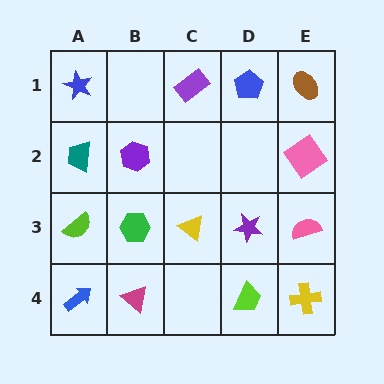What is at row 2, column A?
A teal trapezoid.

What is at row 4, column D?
A lime trapezoid.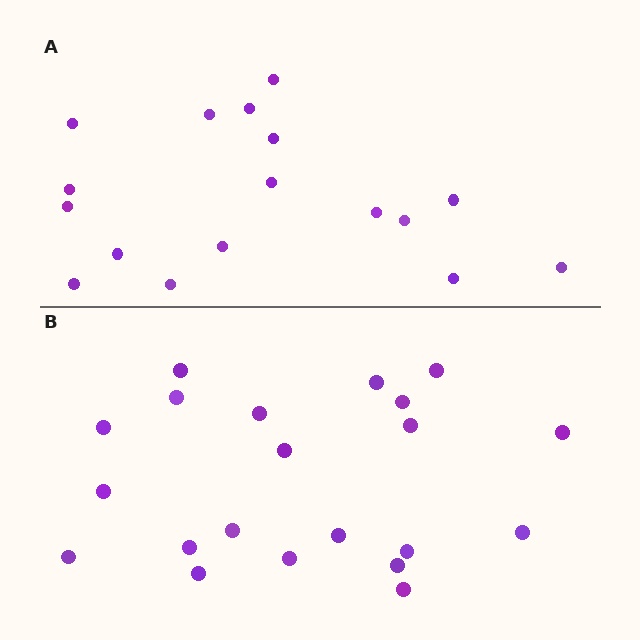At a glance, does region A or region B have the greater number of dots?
Region B (the bottom region) has more dots.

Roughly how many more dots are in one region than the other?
Region B has about 4 more dots than region A.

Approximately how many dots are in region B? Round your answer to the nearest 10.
About 20 dots. (The exact count is 21, which rounds to 20.)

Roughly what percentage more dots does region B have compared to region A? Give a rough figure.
About 25% more.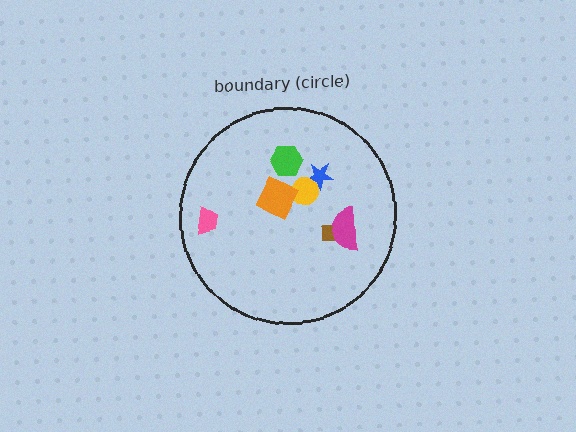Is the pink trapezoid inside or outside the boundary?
Inside.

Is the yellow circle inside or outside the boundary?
Inside.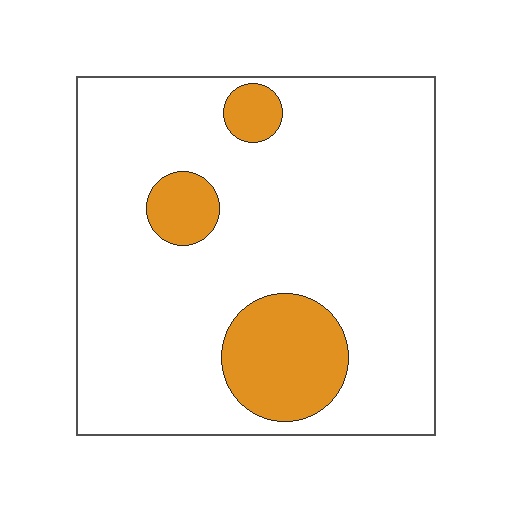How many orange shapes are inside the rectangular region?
3.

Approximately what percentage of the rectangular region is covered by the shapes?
Approximately 15%.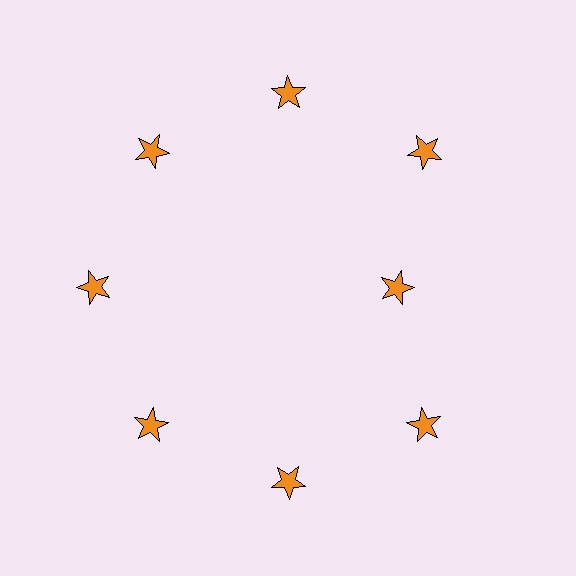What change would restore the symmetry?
The symmetry would be restored by moving it outward, back onto the ring so that all 8 stars sit at equal angles and equal distance from the center.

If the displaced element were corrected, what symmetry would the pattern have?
It would have 8-fold rotational symmetry — the pattern would map onto itself every 45 degrees.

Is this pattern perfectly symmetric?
No. The 8 orange stars are arranged in a ring, but one element near the 3 o'clock position is pulled inward toward the center, breaking the 8-fold rotational symmetry.